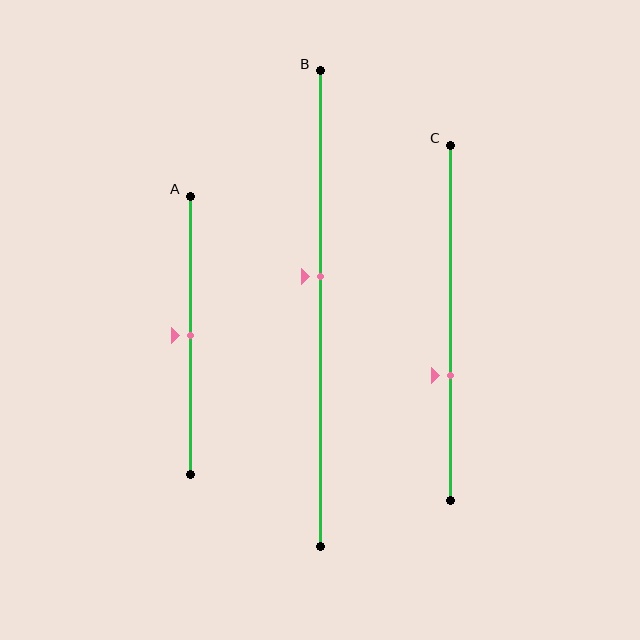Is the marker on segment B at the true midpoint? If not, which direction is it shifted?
No, the marker on segment B is shifted upward by about 7% of the segment length.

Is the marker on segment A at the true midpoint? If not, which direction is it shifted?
Yes, the marker on segment A is at the true midpoint.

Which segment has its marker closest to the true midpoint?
Segment A has its marker closest to the true midpoint.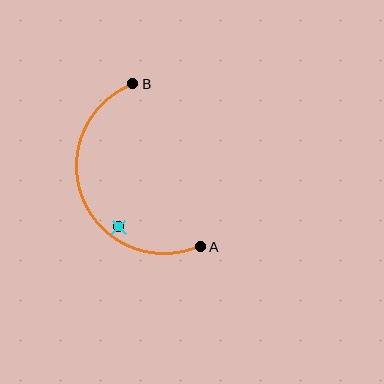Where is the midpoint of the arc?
The arc midpoint is the point on the curve farthest from the straight line joining A and B. It sits to the left of that line.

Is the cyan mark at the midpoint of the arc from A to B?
No — the cyan mark does not lie on the arc at all. It sits slightly inside the curve.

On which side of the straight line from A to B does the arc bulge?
The arc bulges to the left of the straight line connecting A and B.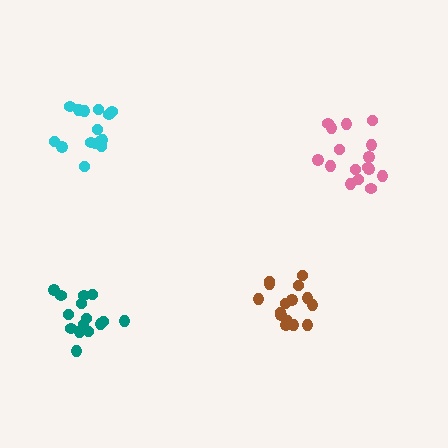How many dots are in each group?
Group 1: 15 dots, Group 2: 15 dots, Group 3: 15 dots, Group 4: 16 dots (61 total).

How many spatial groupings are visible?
There are 4 spatial groupings.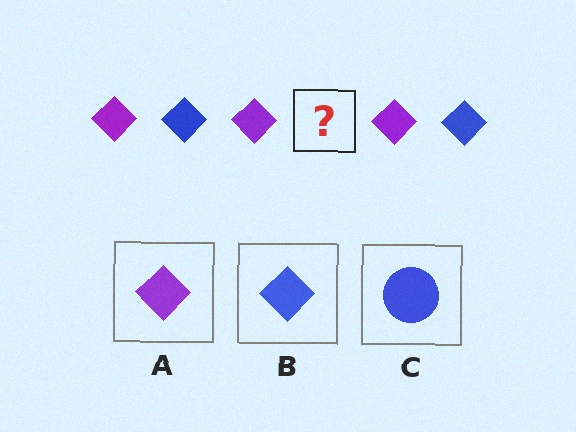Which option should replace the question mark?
Option B.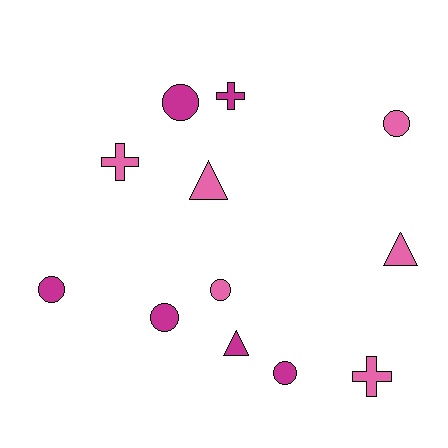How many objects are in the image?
There are 12 objects.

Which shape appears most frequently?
Circle, with 6 objects.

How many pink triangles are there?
There are 2 pink triangles.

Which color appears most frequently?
Magenta, with 6 objects.